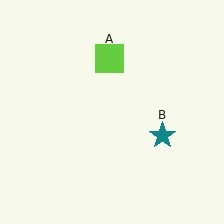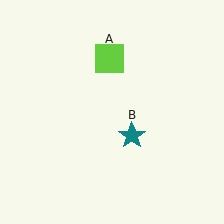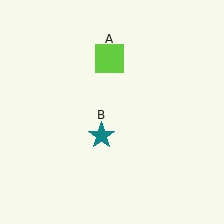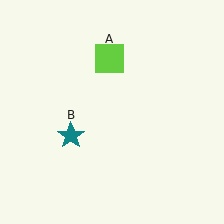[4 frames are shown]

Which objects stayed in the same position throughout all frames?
Lime square (object A) remained stationary.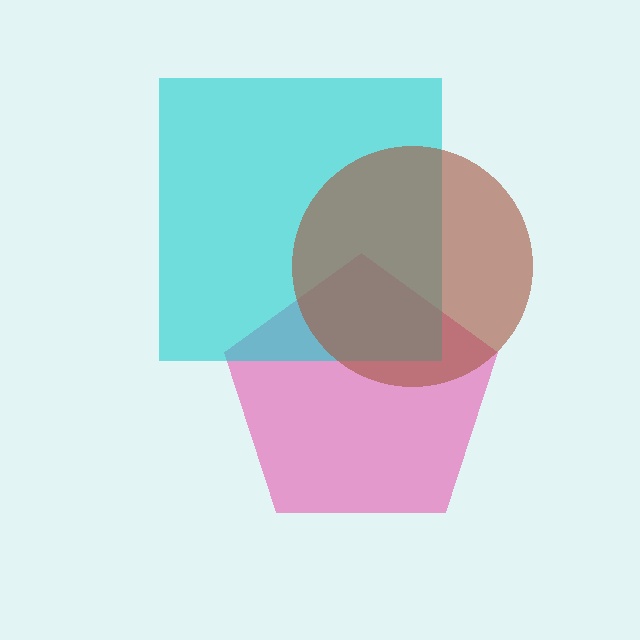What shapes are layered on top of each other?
The layered shapes are: a pink pentagon, a cyan square, a brown circle.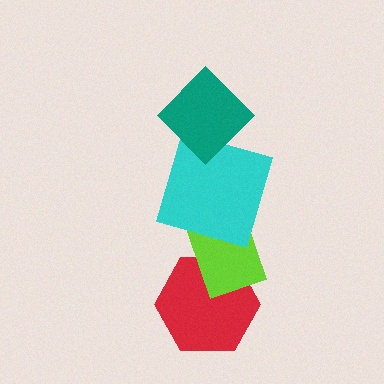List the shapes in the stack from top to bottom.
From top to bottom: the teal diamond, the cyan square, the lime rectangle, the red hexagon.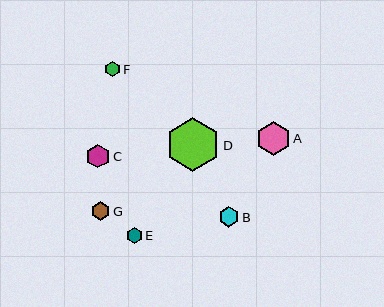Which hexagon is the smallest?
Hexagon F is the smallest with a size of approximately 15 pixels.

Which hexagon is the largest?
Hexagon D is the largest with a size of approximately 54 pixels.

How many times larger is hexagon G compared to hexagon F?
Hexagon G is approximately 1.2 times the size of hexagon F.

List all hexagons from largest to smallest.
From largest to smallest: D, A, C, B, G, E, F.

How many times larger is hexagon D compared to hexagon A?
Hexagon D is approximately 1.6 times the size of hexagon A.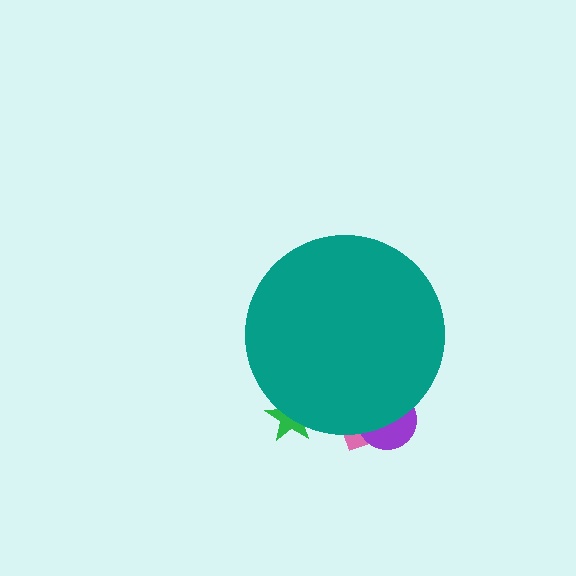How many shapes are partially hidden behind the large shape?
3 shapes are partially hidden.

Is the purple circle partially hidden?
Yes, the purple circle is partially hidden behind the teal circle.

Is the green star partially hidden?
Yes, the green star is partially hidden behind the teal circle.